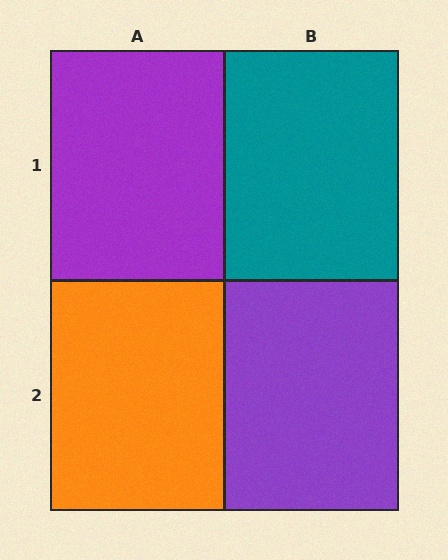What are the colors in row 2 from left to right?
Orange, purple.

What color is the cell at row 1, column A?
Purple.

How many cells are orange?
1 cell is orange.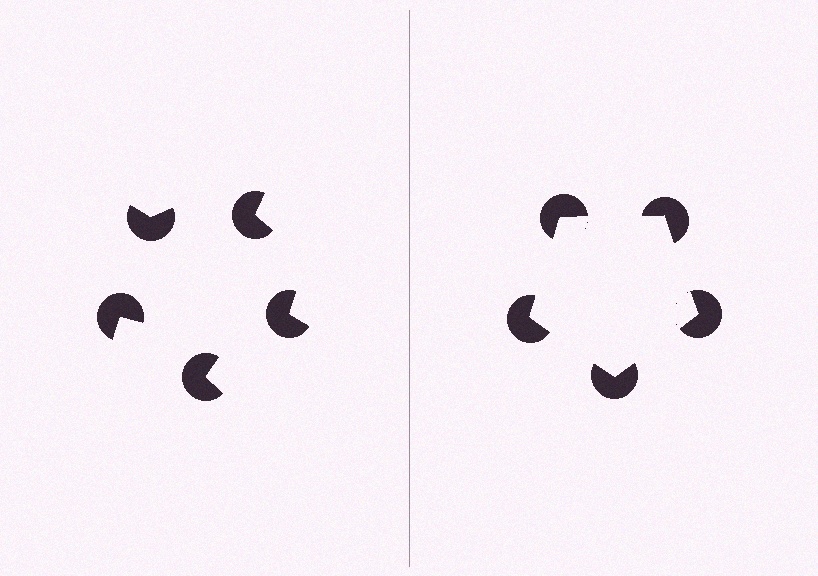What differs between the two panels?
The pac-man discs are positioned identically on both sides; only the wedge orientations differ. On the right they align to a pentagon; on the left they are misaligned.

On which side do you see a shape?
An illusory pentagon appears on the right side. On the left side the wedge cuts are rotated, so no coherent shape forms.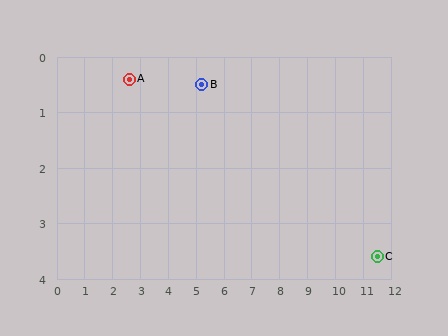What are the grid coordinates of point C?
Point C is at approximately (11.5, 3.6).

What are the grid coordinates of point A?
Point A is at approximately (2.6, 0.4).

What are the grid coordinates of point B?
Point B is at approximately (5.2, 0.5).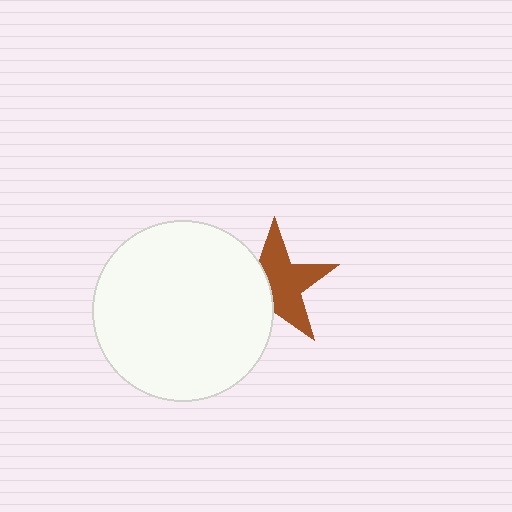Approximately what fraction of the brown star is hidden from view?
Roughly 39% of the brown star is hidden behind the white circle.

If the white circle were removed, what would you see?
You would see the complete brown star.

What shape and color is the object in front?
The object in front is a white circle.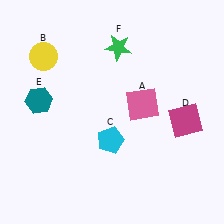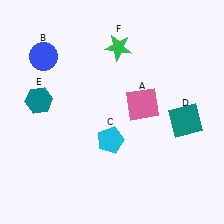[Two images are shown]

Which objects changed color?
B changed from yellow to blue. D changed from magenta to teal.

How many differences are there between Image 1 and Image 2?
There are 2 differences between the two images.